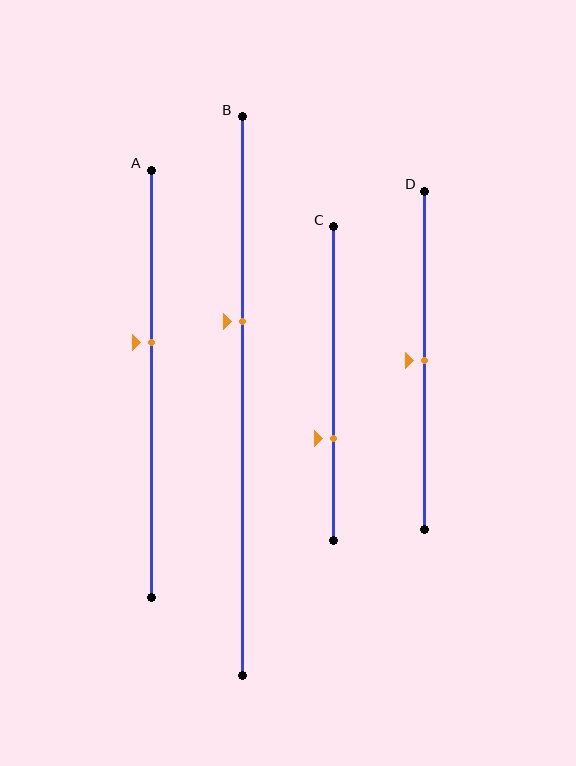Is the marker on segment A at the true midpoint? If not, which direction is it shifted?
No, the marker on segment A is shifted upward by about 10% of the segment length.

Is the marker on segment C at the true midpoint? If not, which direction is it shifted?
No, the marker on segment C is shifted downward by about 18% of the segment length.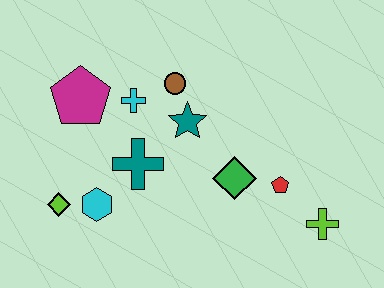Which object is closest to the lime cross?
The red pentagon is closest to the lime cross.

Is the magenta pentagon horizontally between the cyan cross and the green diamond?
No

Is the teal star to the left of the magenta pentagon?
No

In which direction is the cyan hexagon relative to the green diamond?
The cyan hexagon is to the left of the green diamond.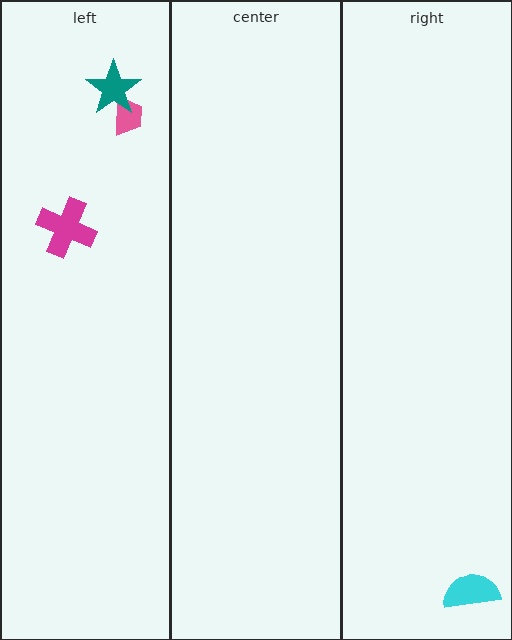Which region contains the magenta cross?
The left region.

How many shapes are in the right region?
1.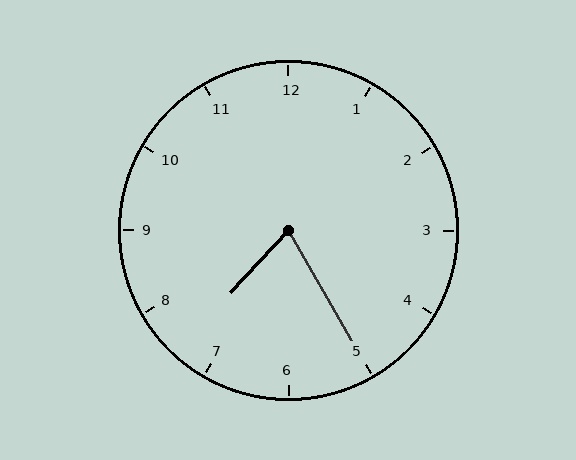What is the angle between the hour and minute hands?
Approximately 72 degrees.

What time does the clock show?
7:25.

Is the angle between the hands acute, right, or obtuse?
It is acute.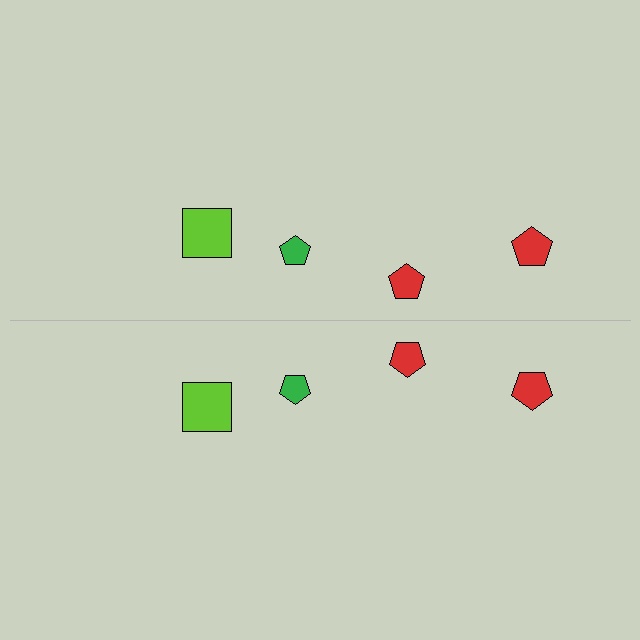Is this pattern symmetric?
Yes, this pattern has bilateral (reflection) symmetry.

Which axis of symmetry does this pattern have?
The pattern has a horizontal axis of symmetry running through the center of the image.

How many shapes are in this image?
There are 8 shapes in this image.